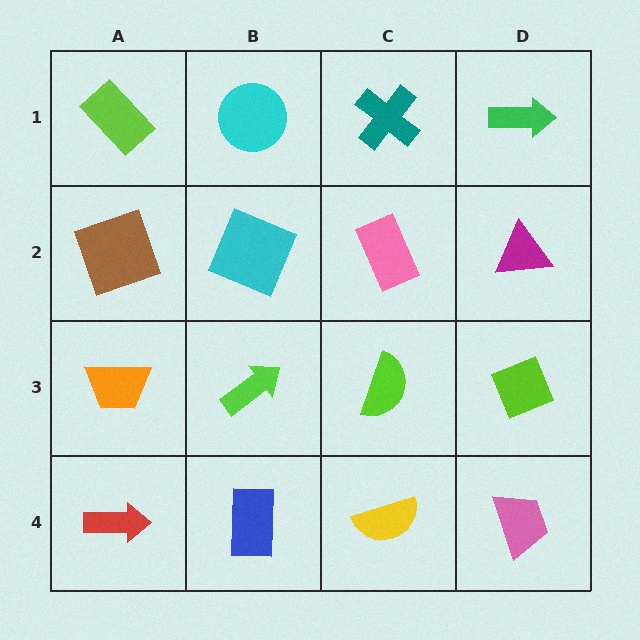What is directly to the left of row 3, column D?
A lime semicircle.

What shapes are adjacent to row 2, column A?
A lime rectangle (row 1, column A), an orange trapezoid (row 3, column A), a cyan square (row 2, column B).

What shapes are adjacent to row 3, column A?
A brown square (row 2, column A), a red arrow (row 4, column A), a lime arrow (row 3, column B).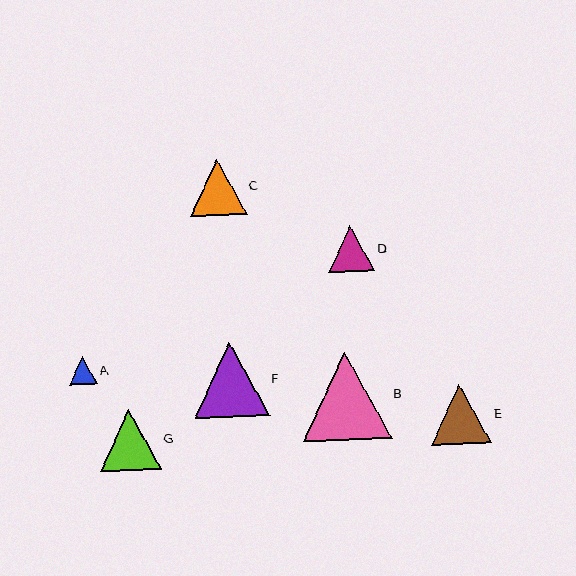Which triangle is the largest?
Triangle B is the largest with a size of approximately 88 pixels.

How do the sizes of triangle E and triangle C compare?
Triangle E and triangle C are approximately the same size.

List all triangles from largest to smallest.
From largest to smallest: B, F, G, E, C, D, A.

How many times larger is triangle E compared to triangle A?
Triangle E is approximately 2.2 times the size of triangle A.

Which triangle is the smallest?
Triangle A is the smallest with a size of approximately 28 pixels.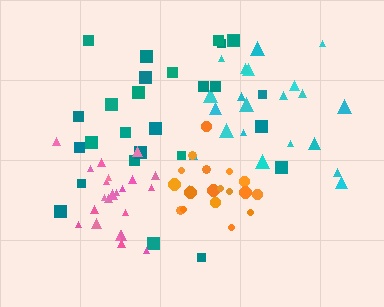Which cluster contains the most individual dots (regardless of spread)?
Teal (27).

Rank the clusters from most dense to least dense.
pink, orange, cyan, teal.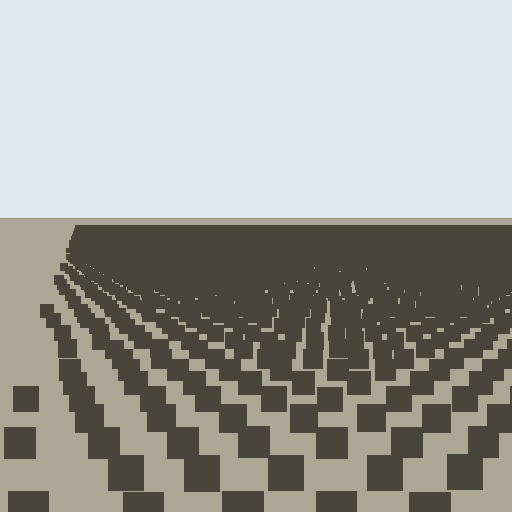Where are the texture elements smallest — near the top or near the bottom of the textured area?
Near the top.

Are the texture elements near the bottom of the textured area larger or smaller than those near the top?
Larger. Near the bottom, elements are closer to the viewer and appear at a bigger on-screen size.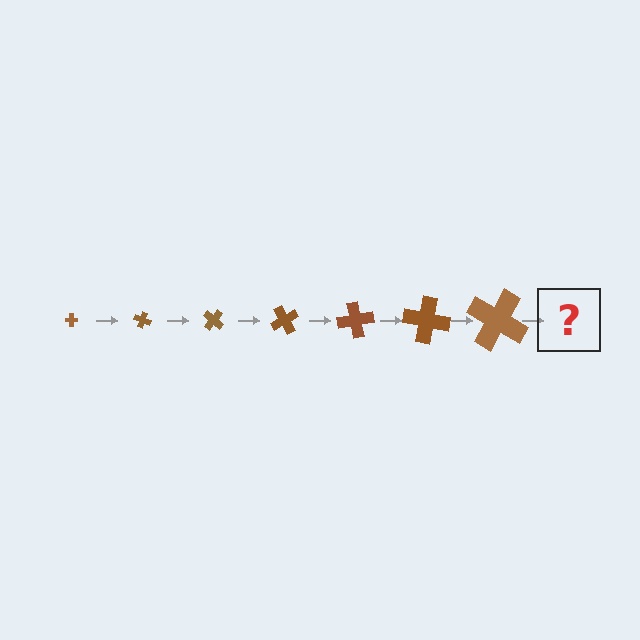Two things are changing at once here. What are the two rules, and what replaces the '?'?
The two rules are that the cross grows larger each step and it rotates 20 degrees each step. The '?' should be a cross, larger than the previous one and rotated 140 degrees from the start.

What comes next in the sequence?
The next element should be a cross, larger than the previous one and rotated 140 degrees from the start.